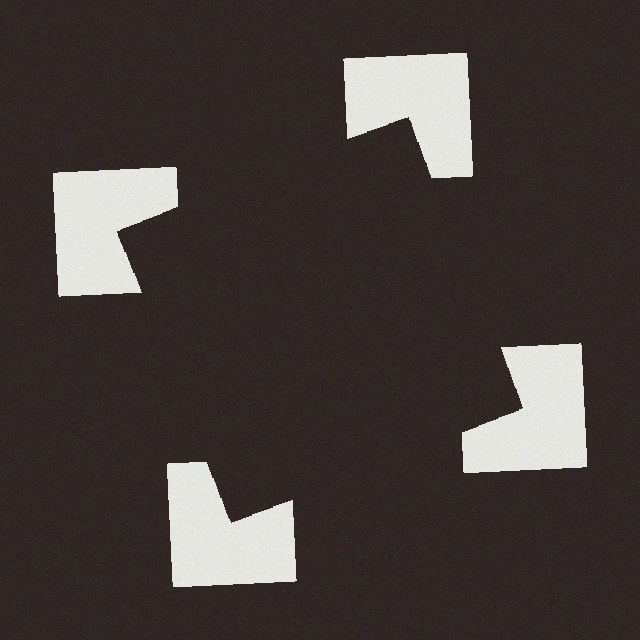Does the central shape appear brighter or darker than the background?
It typically appears slightly darker than the background, even though no actual brightness change is drawn.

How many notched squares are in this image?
There are 4 — one at each vertex of the illusory square.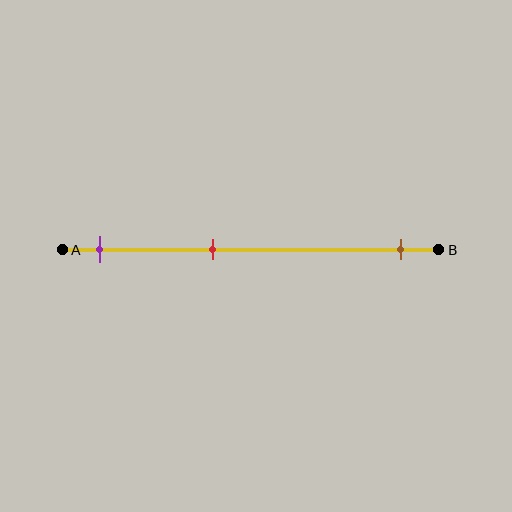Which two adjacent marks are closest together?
The purple and red marks are the closest adjacent pair.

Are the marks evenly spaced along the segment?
No, the marks are not evenly spaced.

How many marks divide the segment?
There are 3 marks dividing the segment.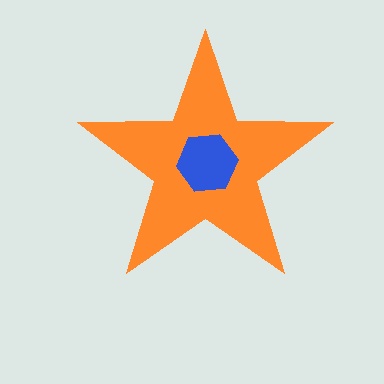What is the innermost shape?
The blue hexagon.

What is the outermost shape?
The orange star.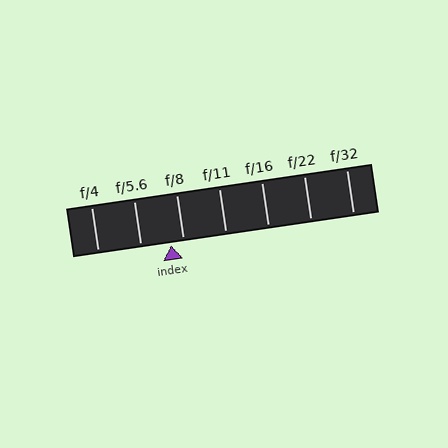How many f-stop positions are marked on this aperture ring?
There are 7 f-stop positions marked.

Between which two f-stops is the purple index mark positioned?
The index mark is between f/5.6 and f/8.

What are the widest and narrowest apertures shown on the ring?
The widest aperture shown is f/4 and the narrowest is f/32.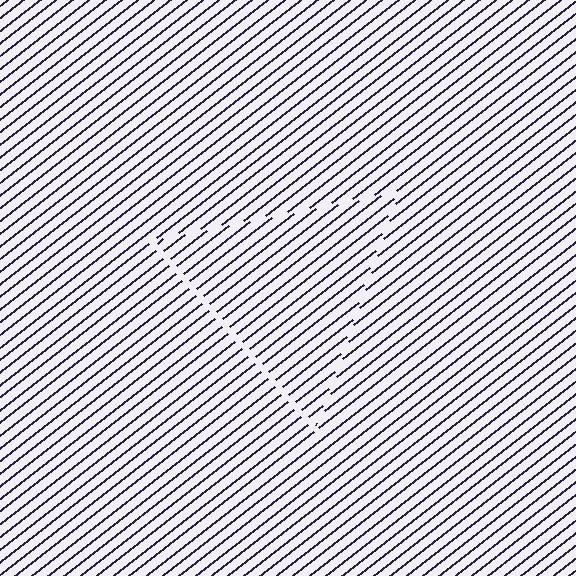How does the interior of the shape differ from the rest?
The interior of the shape contains the same grating, shifted by half a period — the contour is defined by the phase discontinuity where line-ends from the inner and outer gratings abut.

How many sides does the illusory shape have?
3 sides — the line-ends trace a triangle.